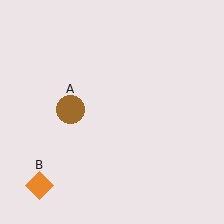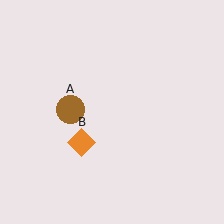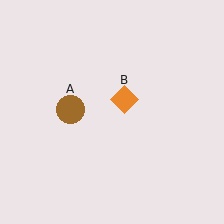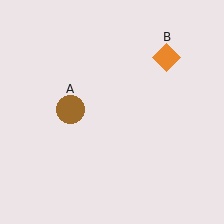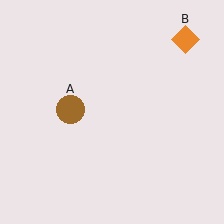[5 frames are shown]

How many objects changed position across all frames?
1 object changed position: orange diamond (object B).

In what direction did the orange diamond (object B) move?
The orange diamond (object B) moved up and to the right.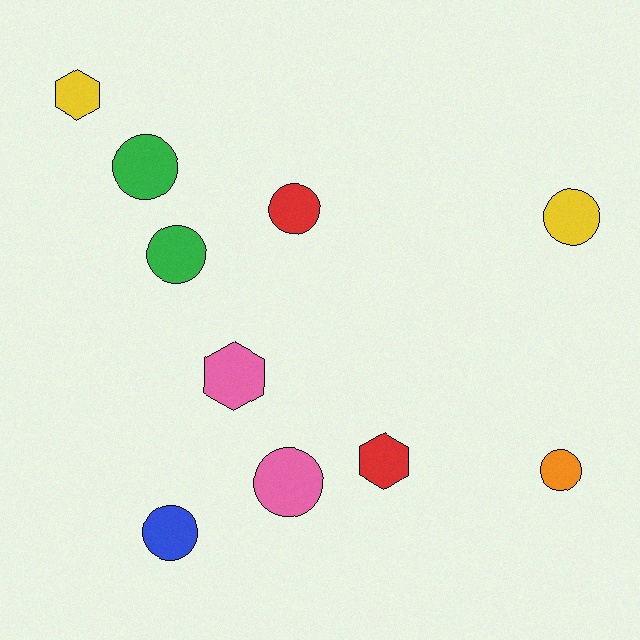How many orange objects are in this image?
There is 1 orange object.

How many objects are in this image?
There are 10 objects.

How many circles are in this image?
There are 7 circles.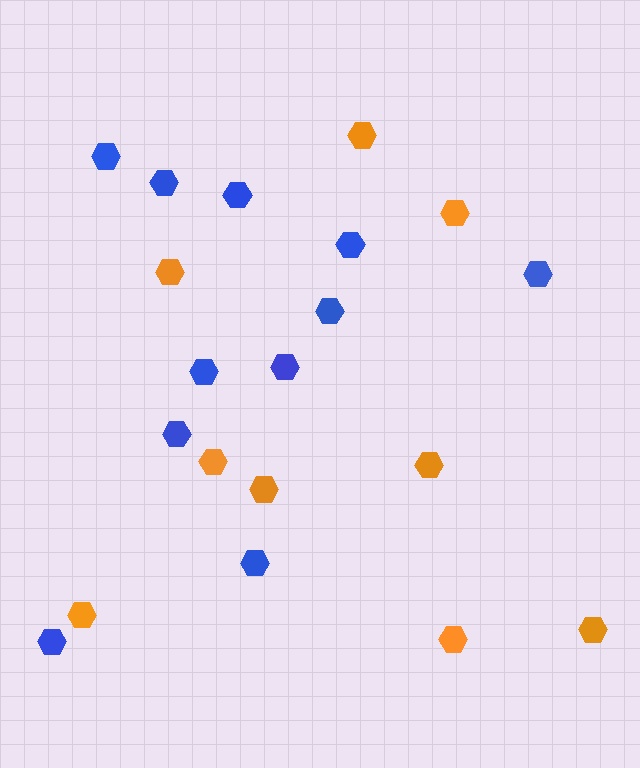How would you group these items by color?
There are 2 groups: one group of blue hexagons (11) and one group of orange hexagons (9).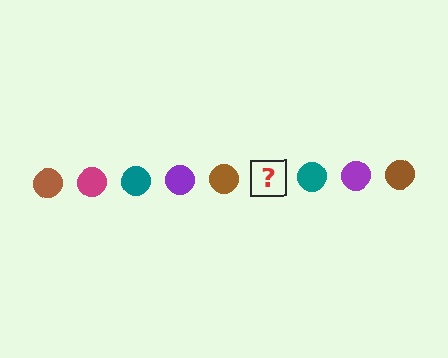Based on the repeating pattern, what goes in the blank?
The blank should be a magenta circle.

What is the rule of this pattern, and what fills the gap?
The rule is that the pattern cycles through brown, magenta, teal, purple circles. The gap should be filled with a magenta circle.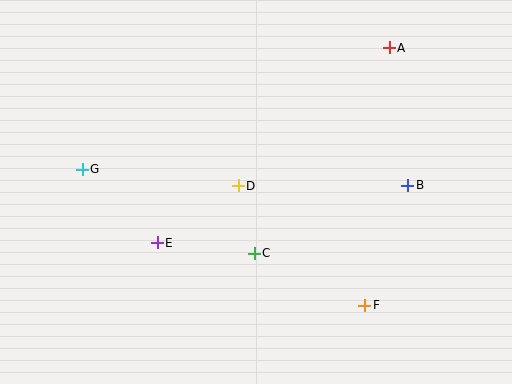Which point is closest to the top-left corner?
Point G is closest to the top-left corner.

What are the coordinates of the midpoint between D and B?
The midpoint between D and B is at (323, 185).